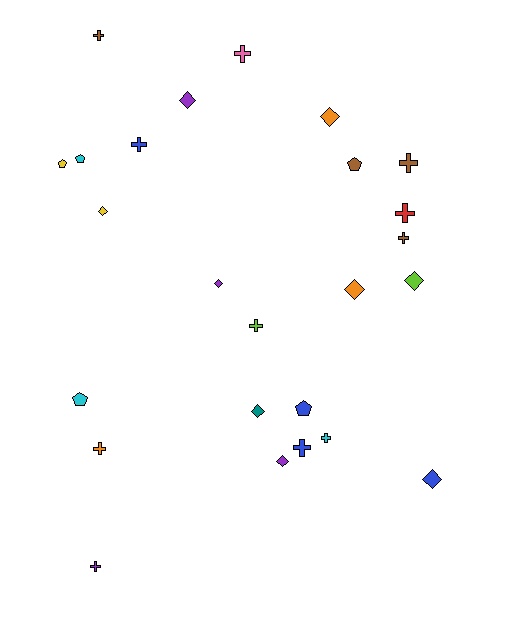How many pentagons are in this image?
There are 5 pentagons.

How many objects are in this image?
There are 25 objects.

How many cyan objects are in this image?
There are 3 cyan objects.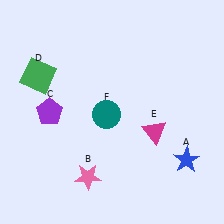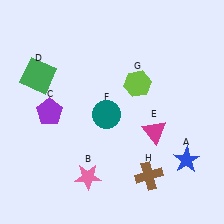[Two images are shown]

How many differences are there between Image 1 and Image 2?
There are 2 differences between the two images.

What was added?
A lime hexagon (G), a brown cross (H) were added in Image 2.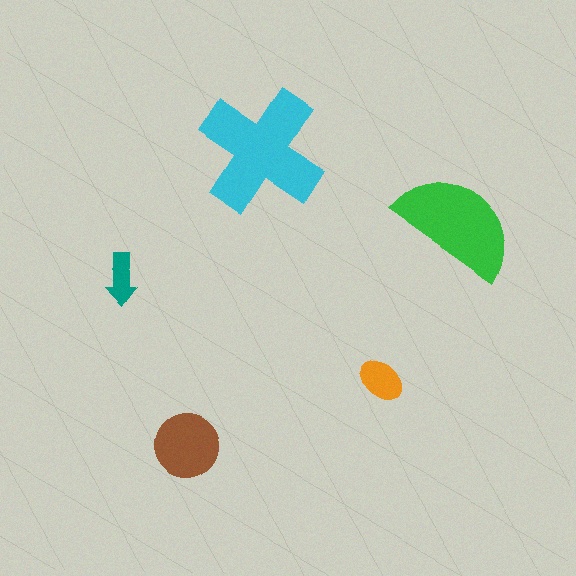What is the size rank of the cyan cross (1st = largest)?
1st.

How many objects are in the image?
There are 5 objects in the image.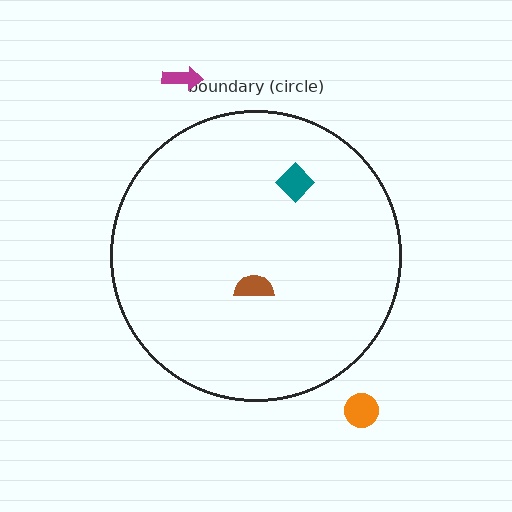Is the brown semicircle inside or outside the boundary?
Inside.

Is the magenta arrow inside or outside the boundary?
Outside.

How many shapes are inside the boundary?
2 inside, 2 outside.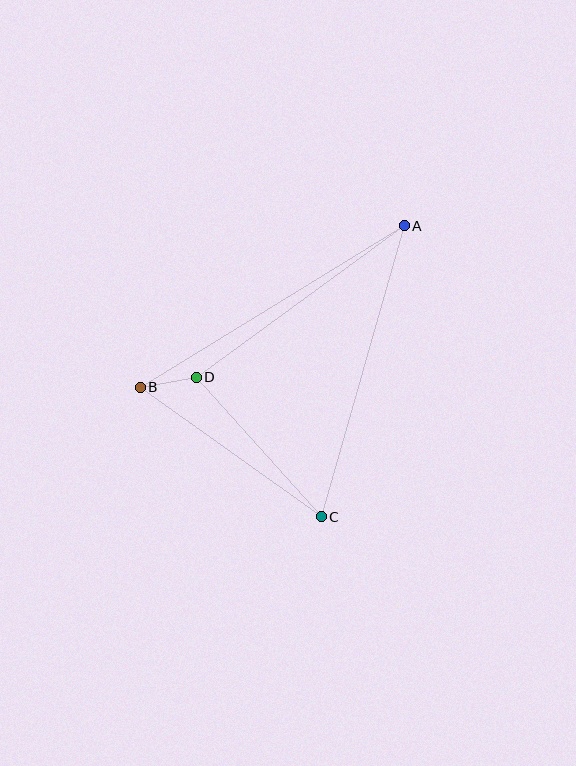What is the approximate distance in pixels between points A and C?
The distance between A and C is approximately 302 pixels.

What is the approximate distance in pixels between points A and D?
The distance between A and D is approximately 257 pixels.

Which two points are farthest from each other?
Points A and B are farthest from each other.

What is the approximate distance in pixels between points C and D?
The distance between C and D is approximately 187 pixels.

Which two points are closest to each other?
Points B and D are closest to each other.